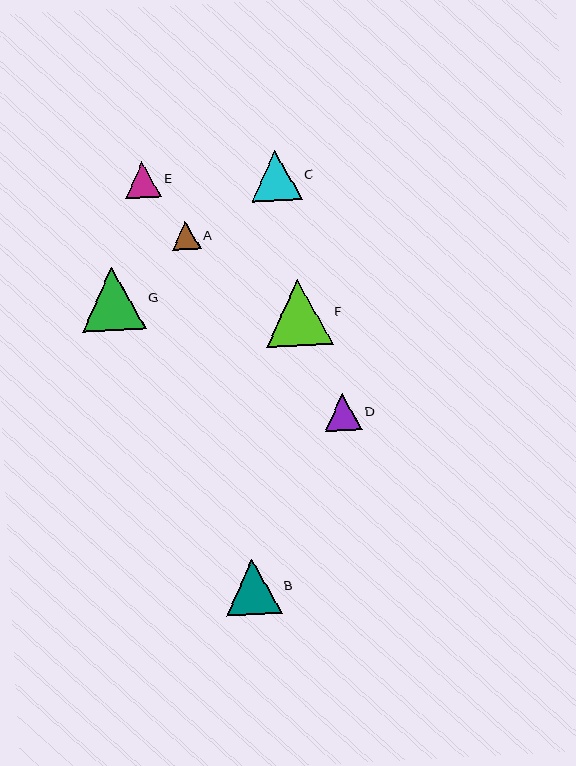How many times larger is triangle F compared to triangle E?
Triangle F is approximately 1.8 times the size of triangle E.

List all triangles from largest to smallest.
From largest to smallest: F, G, B, C, D, E, A.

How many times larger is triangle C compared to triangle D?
Triangle C is approximately 1.4 times the size of triangle D.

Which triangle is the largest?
Triangle F is the largest with a size of approximately 66 pixels.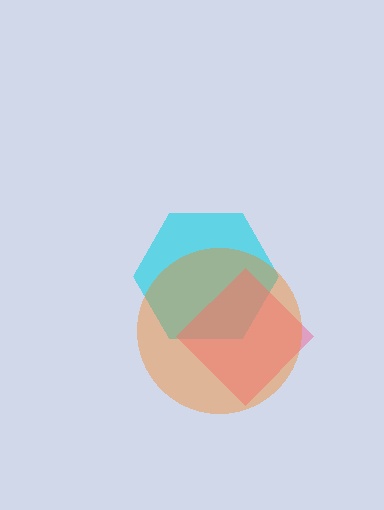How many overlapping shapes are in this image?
There are 3 overlapping shapes in the image.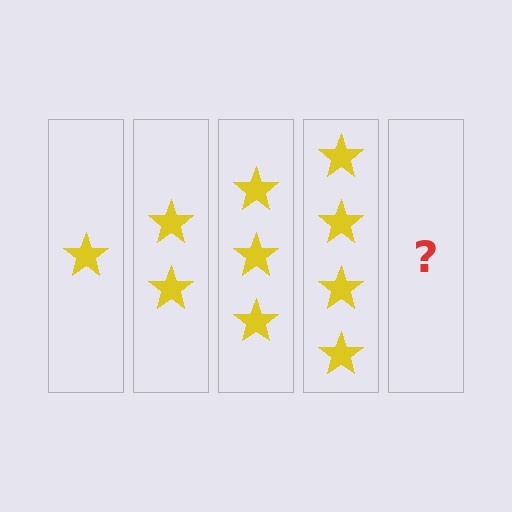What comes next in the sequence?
The next element should be 5 stars.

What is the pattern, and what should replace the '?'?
The pattern is that each step adds one more star. The '?' should be 5 stars.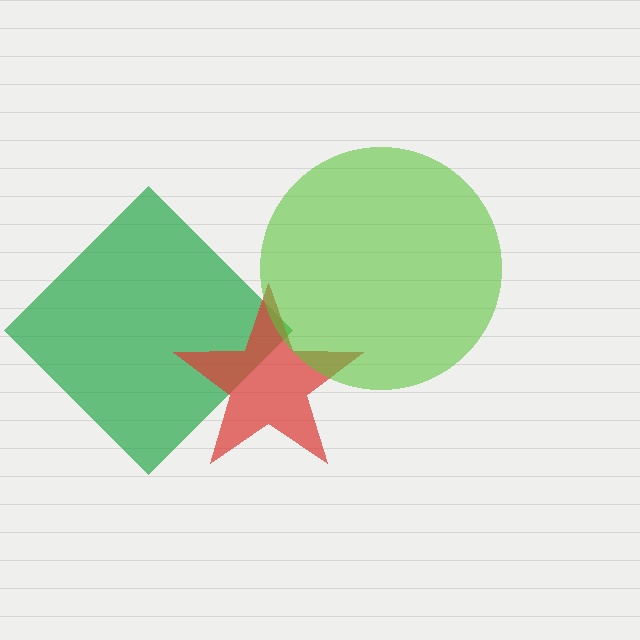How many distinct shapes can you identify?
There are 3 distinct shapes: a green diamond, a red star, a lime circle.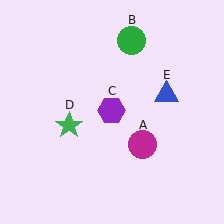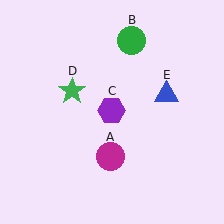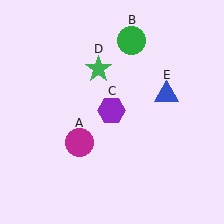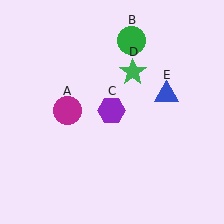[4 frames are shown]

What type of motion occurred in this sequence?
The magenta circle (object A), green star (object D) rotated clockwise around the center of the scene.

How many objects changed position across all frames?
2 objects changed position: magenta circle (object A), green star (object D).